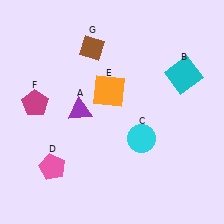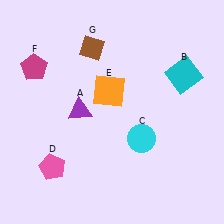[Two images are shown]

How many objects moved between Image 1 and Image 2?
1 object moved between the two images.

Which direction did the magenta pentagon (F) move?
The magenta pentagon (F) moved up.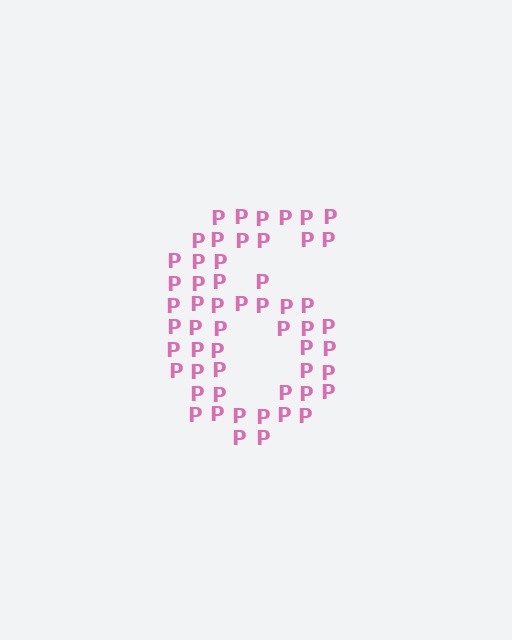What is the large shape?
The large shape is the digit 6.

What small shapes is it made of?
It is made of small letter P's.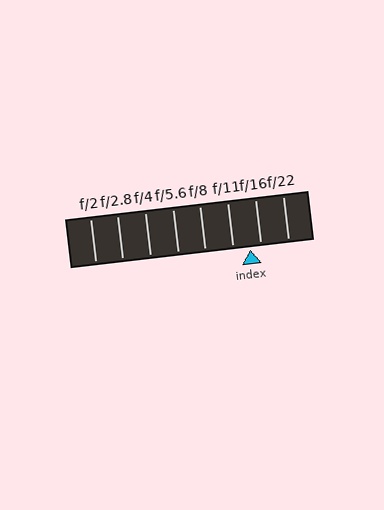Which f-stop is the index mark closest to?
The index mark is closest to f/16.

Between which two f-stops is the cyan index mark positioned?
The index mark is between f/11 and f/16.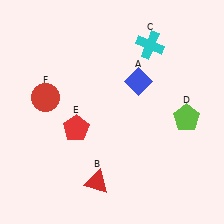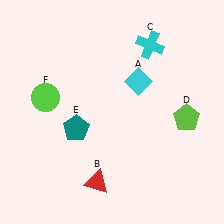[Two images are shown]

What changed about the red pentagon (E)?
In Image 1, E is red. In Image 2, it changed to teal.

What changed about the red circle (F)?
In Image 1, F is red. In Image 2, it changed to lime.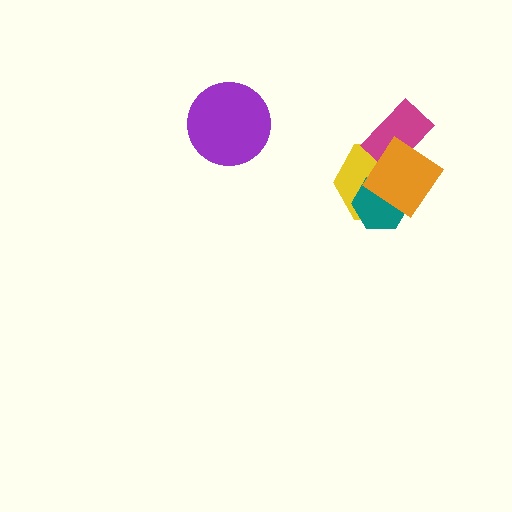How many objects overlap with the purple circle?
0 objects overlap with the purple circle.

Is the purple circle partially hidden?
No, no other shape covers it.